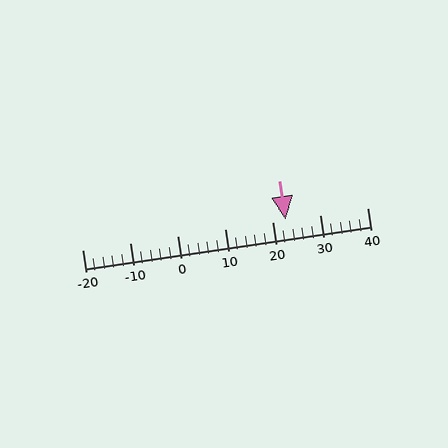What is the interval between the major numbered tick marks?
The major tick marks are spaced 10 units apart.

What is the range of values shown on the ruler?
The ruler shows values from -20 to 40.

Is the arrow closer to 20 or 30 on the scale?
The arrow is closer to 20.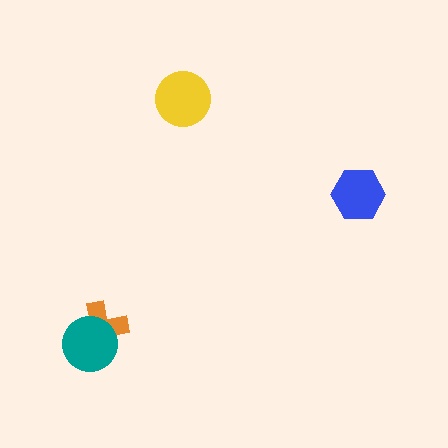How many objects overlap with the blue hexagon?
0 objects overlap with the blue hexagon.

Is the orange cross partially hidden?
Yes, it is partially covered by another shape.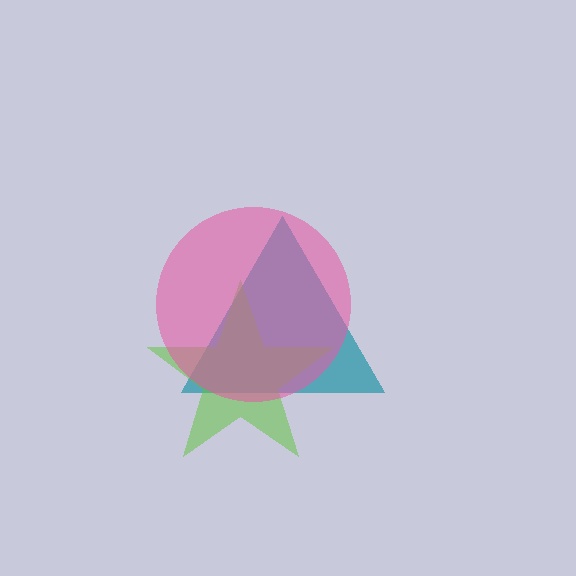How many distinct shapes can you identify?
There are 3 distinct shapes: a teal triangle, a lime star, a pink circle.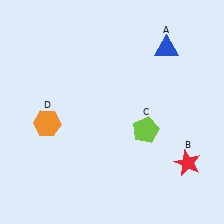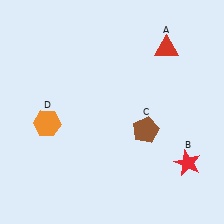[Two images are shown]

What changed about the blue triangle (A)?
In Image 1, A is blue. In Image 2, it changed to red.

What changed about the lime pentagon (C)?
In Image 1, C is lime. In Image 2, it changed to brown.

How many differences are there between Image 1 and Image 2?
There are 2 differences between the two images.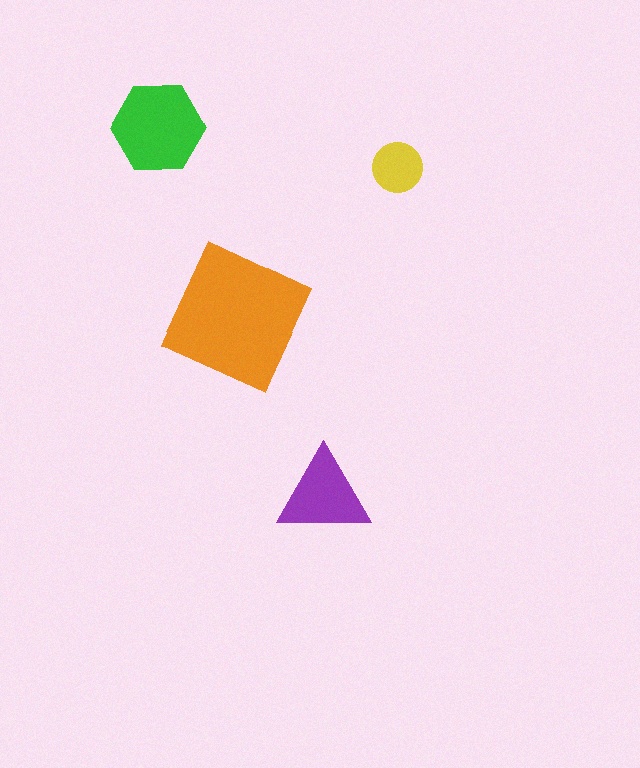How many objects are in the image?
There are 4 objects in the image.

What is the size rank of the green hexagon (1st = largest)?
2nd.